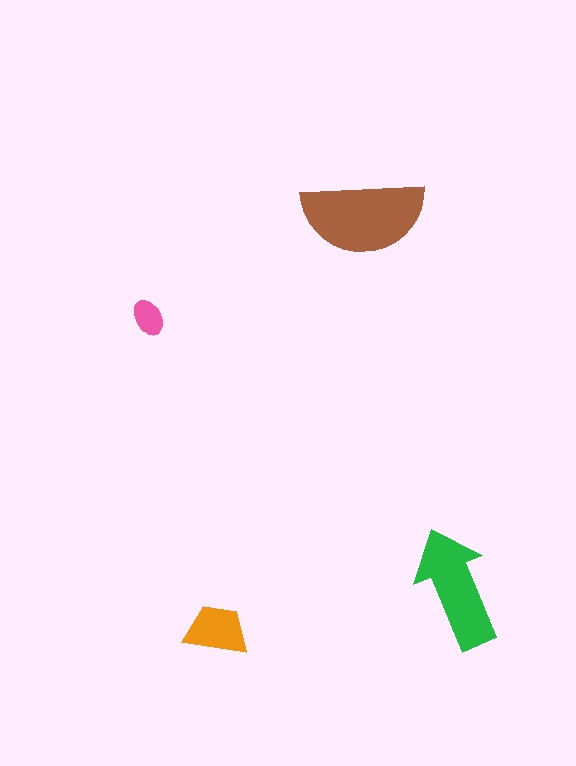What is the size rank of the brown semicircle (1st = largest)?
1st.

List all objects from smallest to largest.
The pink ellipse, the orange trapezoid, the green arrow, the brown semicircle.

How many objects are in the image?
There are 4 objects in the image.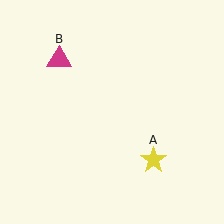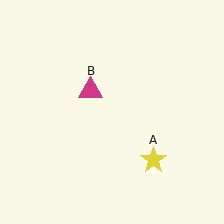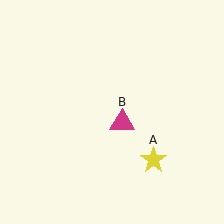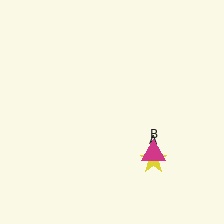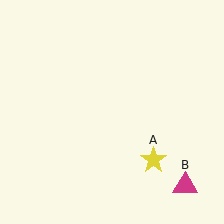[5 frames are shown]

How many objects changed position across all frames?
1 object changed position: magenta triangle (object B).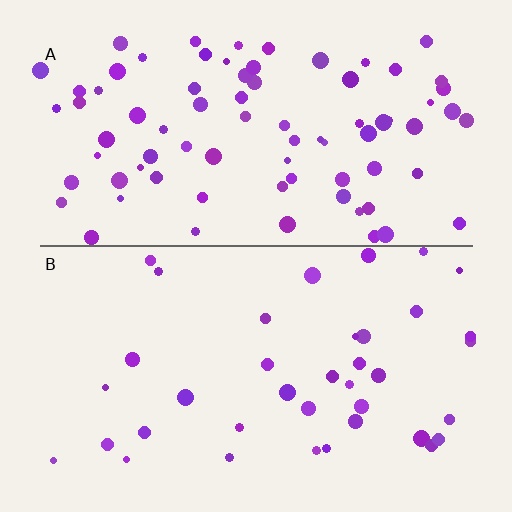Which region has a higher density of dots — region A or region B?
A (the top).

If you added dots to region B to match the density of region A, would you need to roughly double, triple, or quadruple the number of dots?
Approximately double.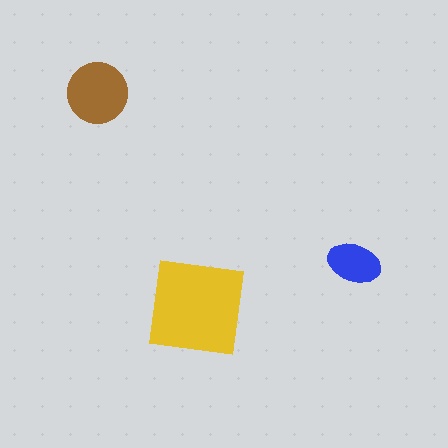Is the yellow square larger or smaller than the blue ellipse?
Larger.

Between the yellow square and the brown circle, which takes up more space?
The yellow square.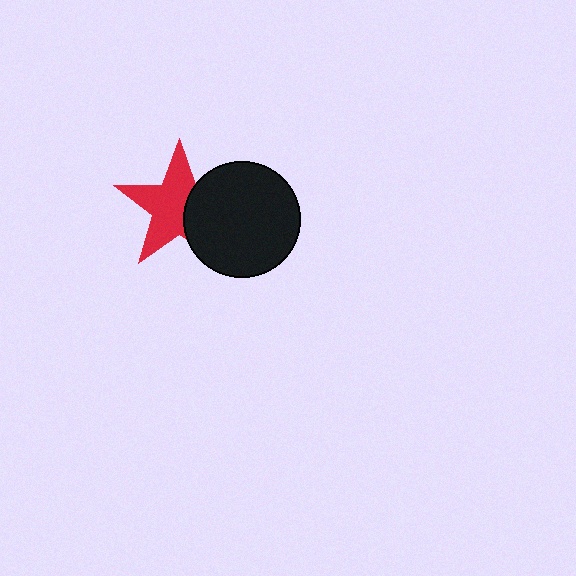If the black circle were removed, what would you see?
You would see the complete red star.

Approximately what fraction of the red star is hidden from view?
Roughly 37% of the red star is hidden behind the black circle.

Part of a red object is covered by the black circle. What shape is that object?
It is a star.